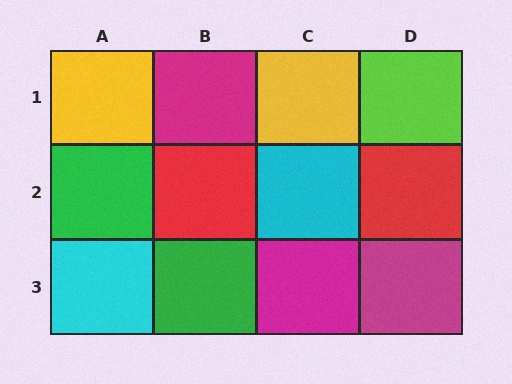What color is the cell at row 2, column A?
Green.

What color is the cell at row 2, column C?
Cyan.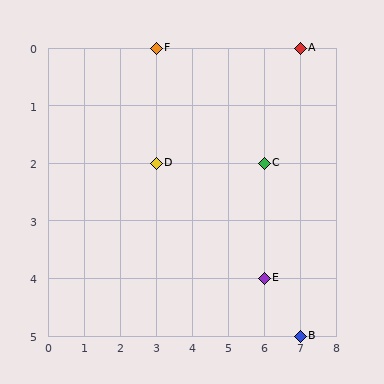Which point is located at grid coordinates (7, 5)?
Point B is at (7, 5).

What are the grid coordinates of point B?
Point B is at grid coordinates (7, 5).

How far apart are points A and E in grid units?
Points A and E are 1 column and 4 rows apart (about 4.1 grid units diagonally).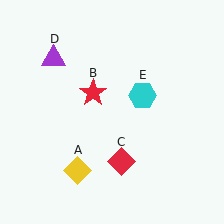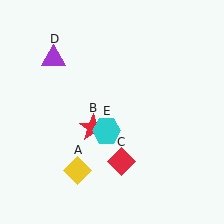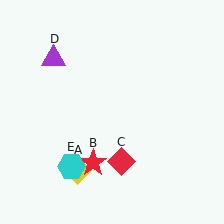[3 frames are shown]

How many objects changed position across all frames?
2 objects changed position: red star (object B), cyan hexagon (object E).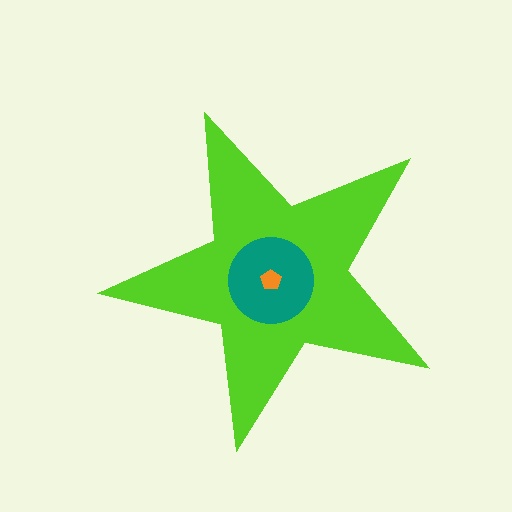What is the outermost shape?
The lime star.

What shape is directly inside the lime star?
The teal circle.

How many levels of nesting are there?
3.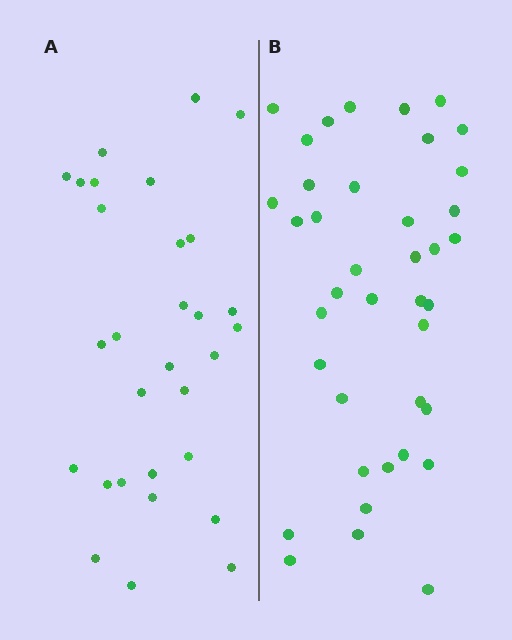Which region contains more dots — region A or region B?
Region B (the right region) has more dots.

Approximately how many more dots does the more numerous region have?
Region B has roughly 8 or so more dots than region A.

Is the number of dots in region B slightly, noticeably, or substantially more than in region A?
Region B has noticeably more, but not dramatically so. The ratio is roughly 1.3 to 1.